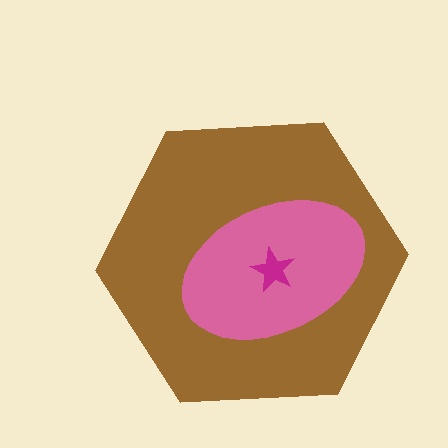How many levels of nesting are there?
3.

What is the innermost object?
The magenta star.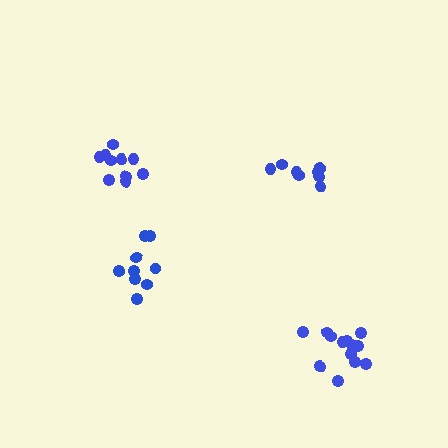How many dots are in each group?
Group 1: 8 dots, Group 2: 13 dots, Group 3: 10 dots, Group 4: 9 dots (40 total).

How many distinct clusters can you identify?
There are 4 distinct clusters.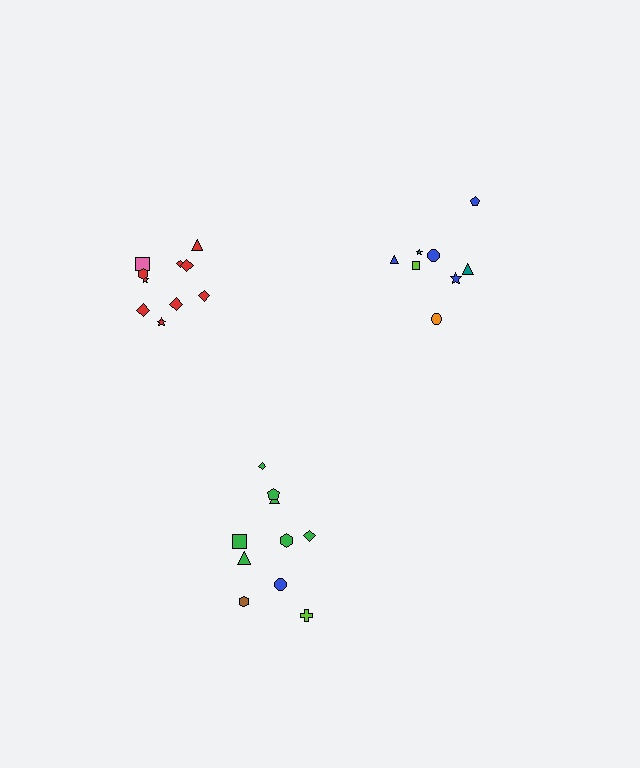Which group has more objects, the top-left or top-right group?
The top-left group.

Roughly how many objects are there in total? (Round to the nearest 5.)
Roughly 30 objects in total.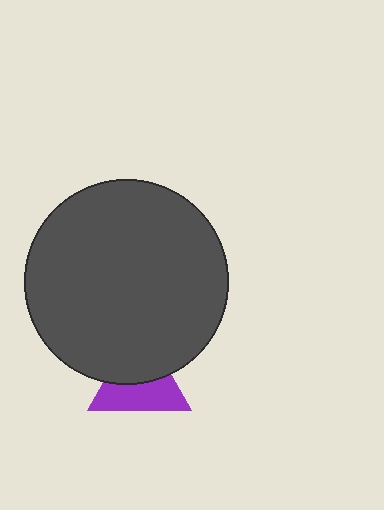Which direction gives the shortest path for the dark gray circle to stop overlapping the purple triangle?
Moving up gives the shortest separation.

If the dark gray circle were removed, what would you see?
You would see the complete purple triangle.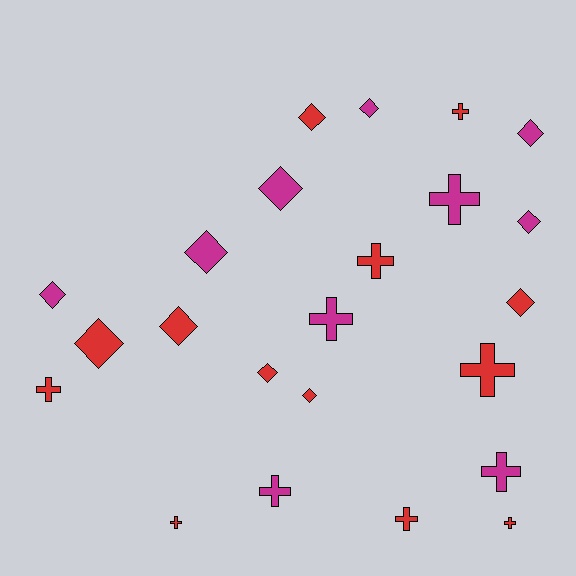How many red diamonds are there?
There are 6 red diamonds.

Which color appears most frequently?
Red, with 13 objects.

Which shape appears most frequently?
Diamond, with 12 objects.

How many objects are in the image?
There are 23 objects.